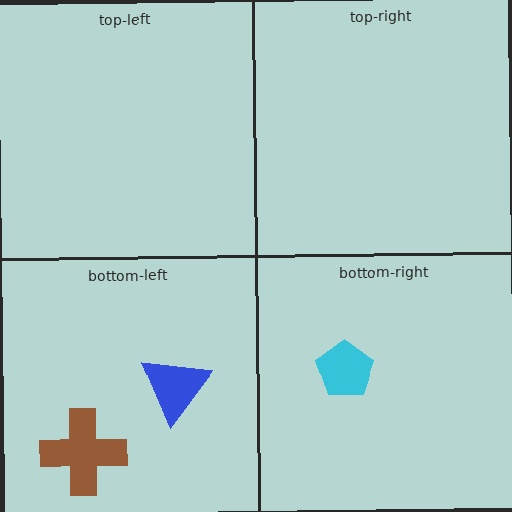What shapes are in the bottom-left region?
The brown cross, the blue triangle.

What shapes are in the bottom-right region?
The cyan pentagon.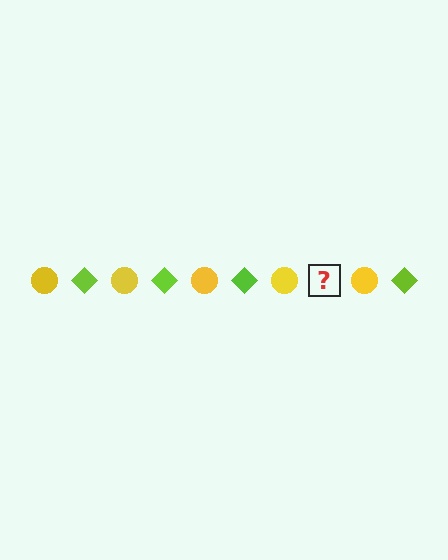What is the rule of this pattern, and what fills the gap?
The rule is that the pattern alternates between yellow circle and lime diamond. The gap should be filled with a lime diamond.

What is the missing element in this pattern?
The missing element is a lime diamond.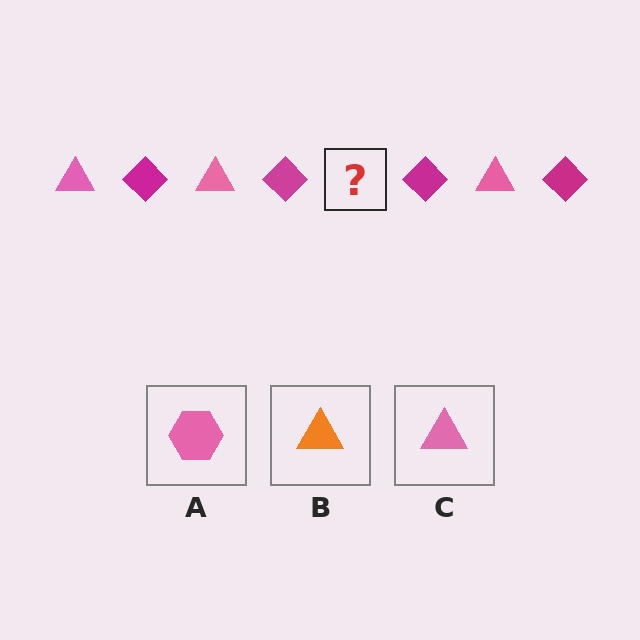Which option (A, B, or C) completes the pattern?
C.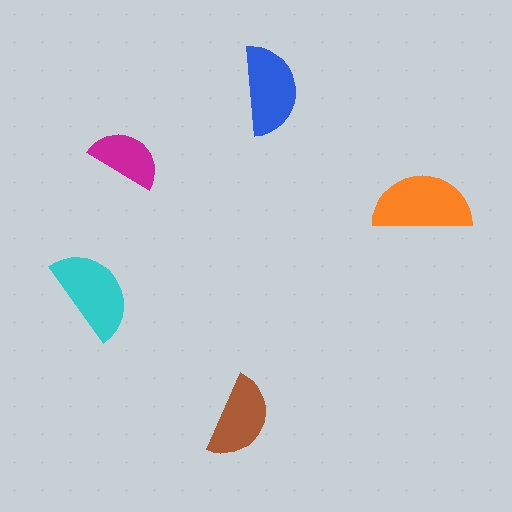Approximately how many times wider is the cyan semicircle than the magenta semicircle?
About 1.5 times wider.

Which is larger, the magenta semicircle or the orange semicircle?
The orange one.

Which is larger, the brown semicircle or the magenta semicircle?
The brown one.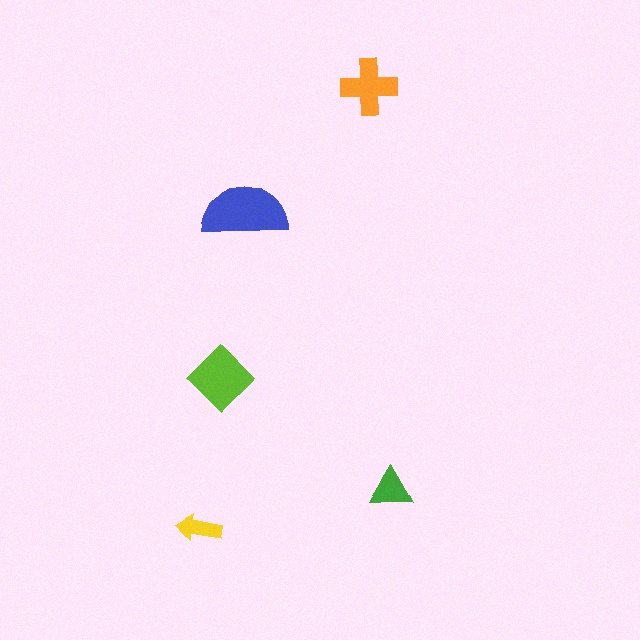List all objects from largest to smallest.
The blue semicircle, the lime diamond, the orange cross, the green triangle, the yellow arrow.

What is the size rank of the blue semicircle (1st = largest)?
1st.